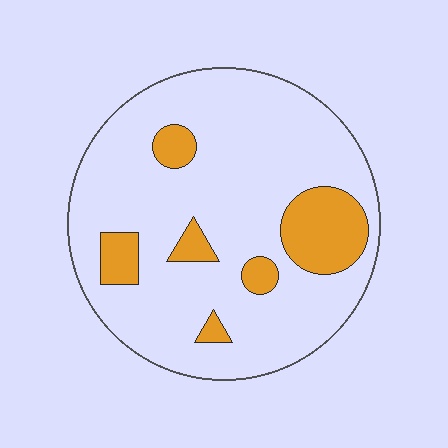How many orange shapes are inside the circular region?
6.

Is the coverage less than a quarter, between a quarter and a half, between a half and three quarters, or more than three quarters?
Less than a quarter.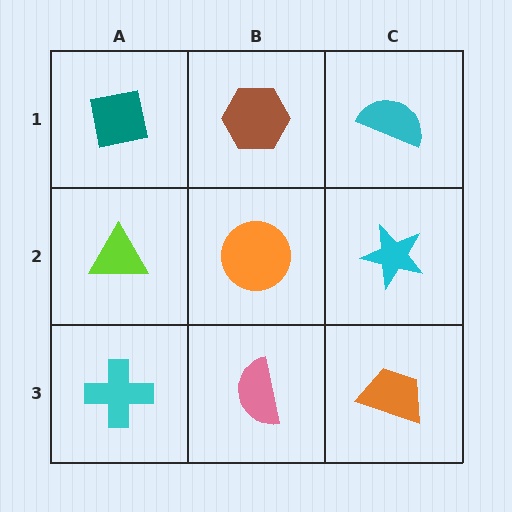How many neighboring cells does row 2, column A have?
3.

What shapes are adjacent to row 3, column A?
A lime triangle (row 2, column A), a pink semicircle (row 3, column B).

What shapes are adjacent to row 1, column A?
A lime triangle (row 2, column A), a brown hexagon (row 1, column B).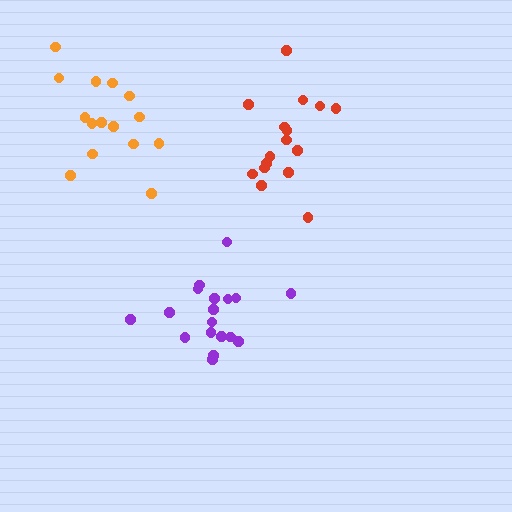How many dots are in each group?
Group 1: 16 dots, Group 2: 18 dots, Group 3: 15 dots (49 total).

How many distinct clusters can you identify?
There are 3 distinct clusters.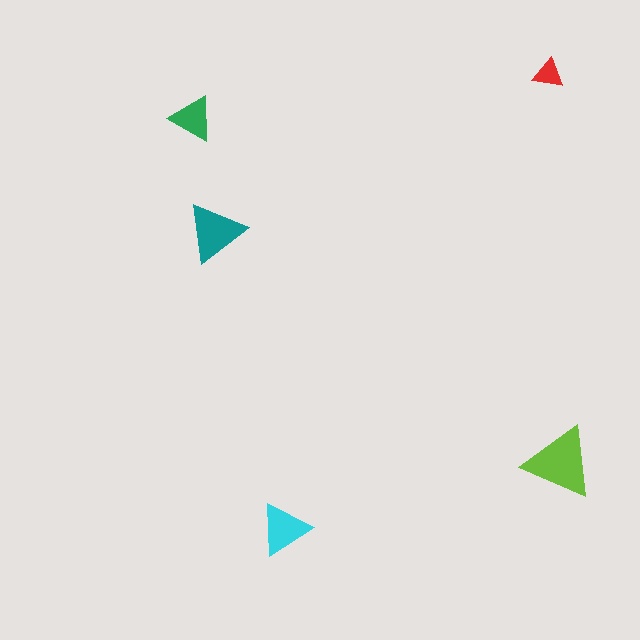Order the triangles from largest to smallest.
the lime one, the teal one, the cyan one, the green one, the red one.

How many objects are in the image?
There are 5 objects in the image.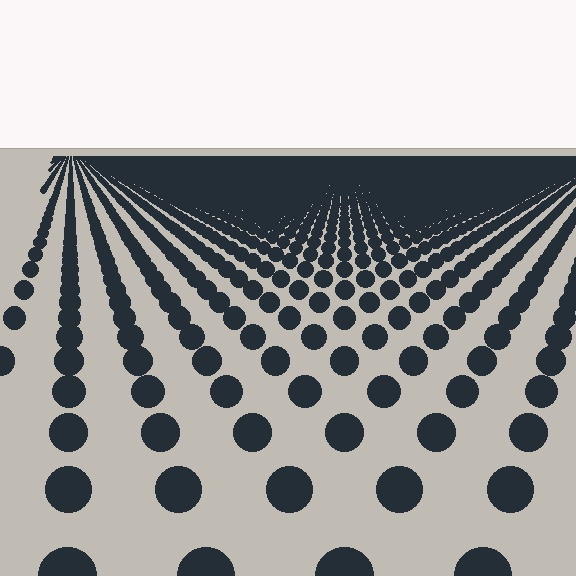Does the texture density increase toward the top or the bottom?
Density increases toward the top.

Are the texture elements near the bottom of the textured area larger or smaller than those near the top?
Larger. Near the bottom, elements are closer to the viewer and appear at a bigger on-screen size.